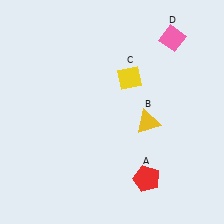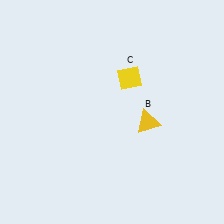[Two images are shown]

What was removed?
The pink diamond (D), the red pentagon (A) were removed in Image 2.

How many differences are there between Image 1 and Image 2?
There are 2 differences between the two images.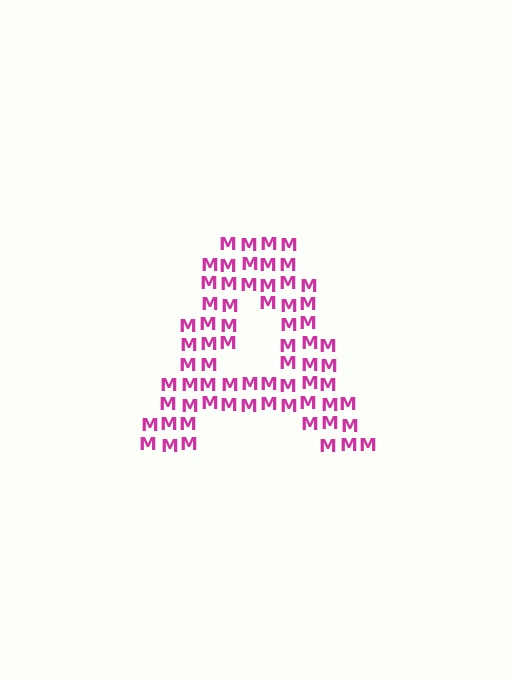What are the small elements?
The small elements are letter M's.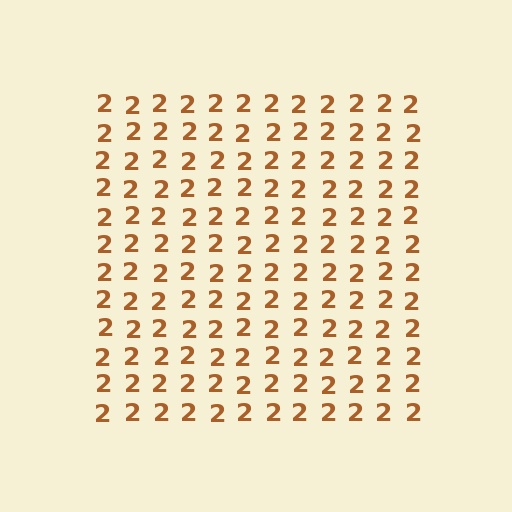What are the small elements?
The small elements are digit 2's.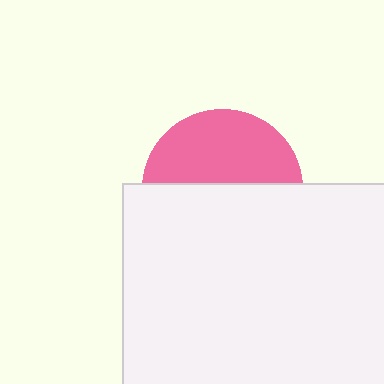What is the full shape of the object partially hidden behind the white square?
The partially hidden object is a pink circle.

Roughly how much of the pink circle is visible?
About half of it is visible (roughly 46%).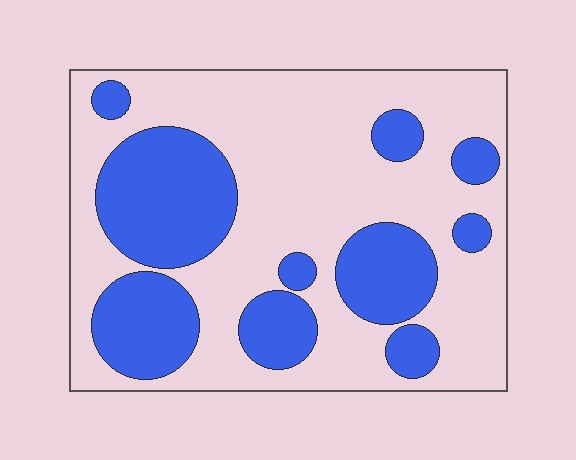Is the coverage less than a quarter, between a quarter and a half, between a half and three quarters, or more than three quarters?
Between a quarter and a half.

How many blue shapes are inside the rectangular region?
10.